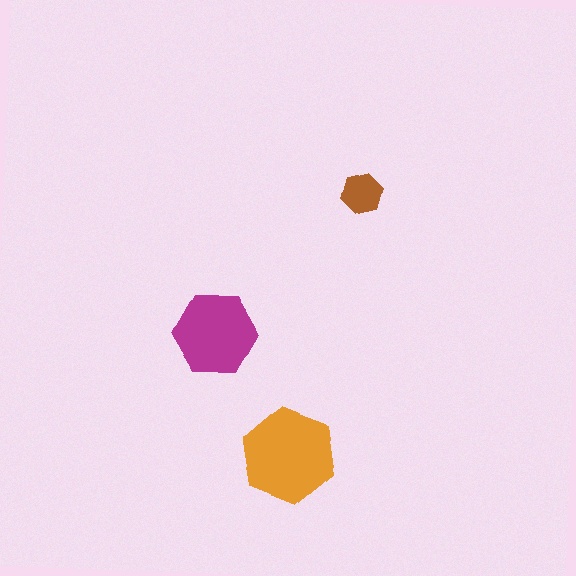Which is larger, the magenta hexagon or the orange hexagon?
The orange one.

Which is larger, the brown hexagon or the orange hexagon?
The orange one.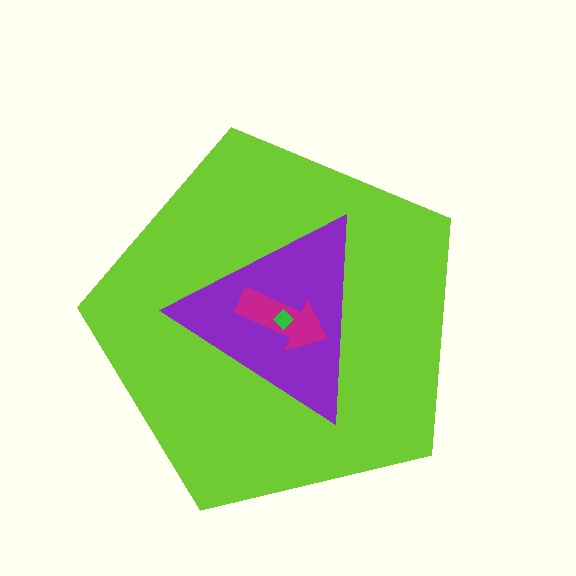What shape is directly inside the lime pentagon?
The purple triangle.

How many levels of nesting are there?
4.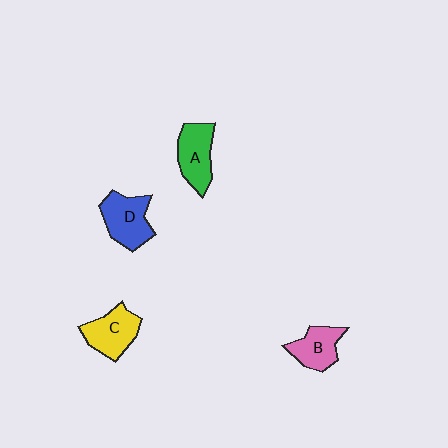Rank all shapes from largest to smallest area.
From largest to smallest: D (blue), C (yellow), A (green), B (pink).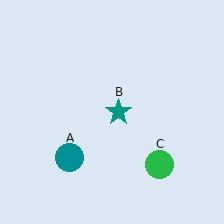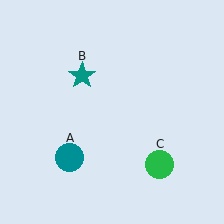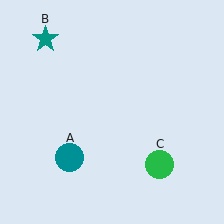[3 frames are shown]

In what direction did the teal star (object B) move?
The teal star (object B) moved up and to the left.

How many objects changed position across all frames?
1 object changed position: teal star (object B).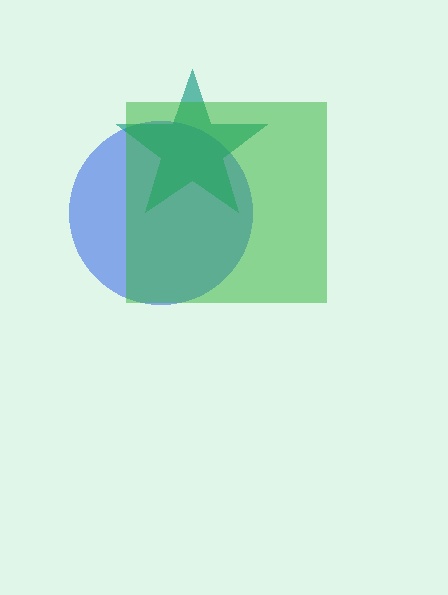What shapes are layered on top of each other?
The layered shapes are: a blue circle, a teal star, a green square.